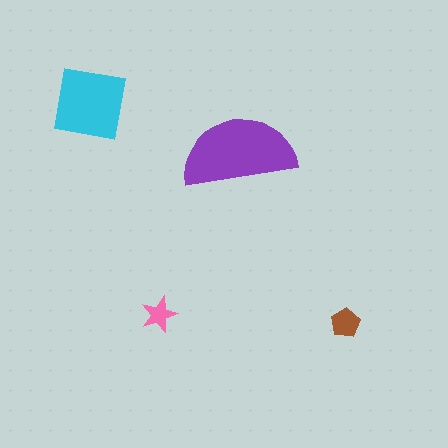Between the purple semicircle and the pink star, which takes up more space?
The purple semicircle.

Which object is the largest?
The purple semicircle.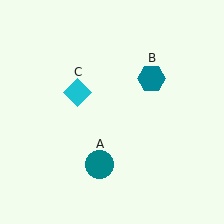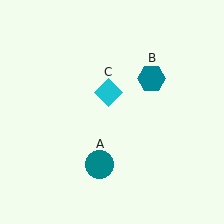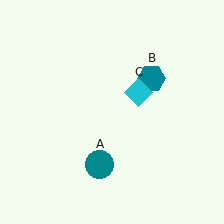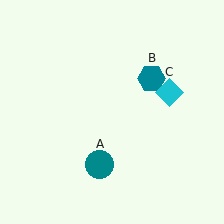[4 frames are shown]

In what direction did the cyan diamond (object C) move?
The cyan diamond (object C) moved right.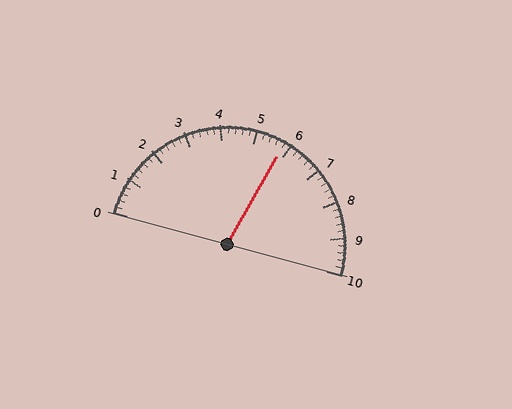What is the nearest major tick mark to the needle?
The nearest major tick mark is 6.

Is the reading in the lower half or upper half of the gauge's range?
The reading is in the upper half of the range (0 to 10).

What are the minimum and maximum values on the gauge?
The gauge ranges from 0 to 10.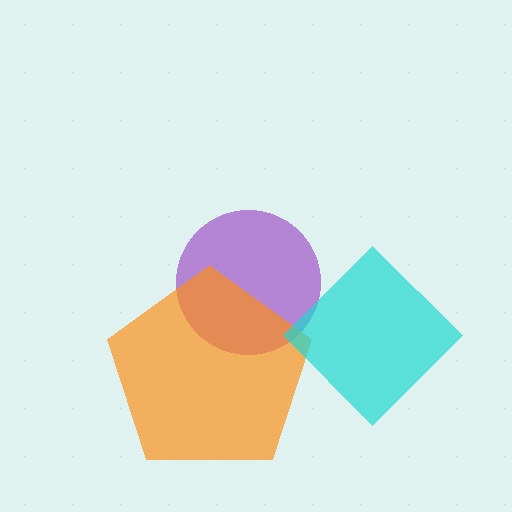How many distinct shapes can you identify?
There are 3 distinct shapes: a purple circle, an orange pentagon, a cyan diamond.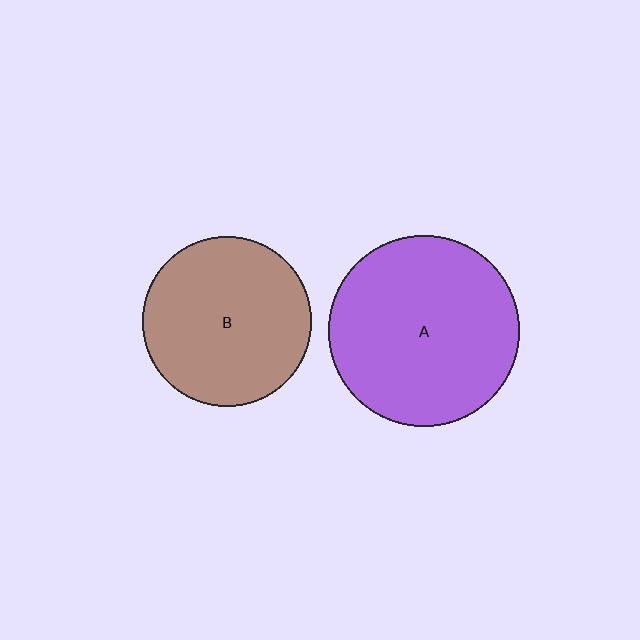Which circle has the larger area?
Circle A (purple).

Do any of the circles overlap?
No, none of the circles overlap.